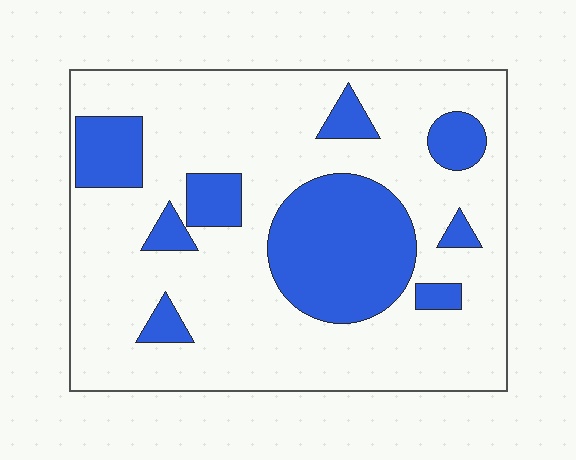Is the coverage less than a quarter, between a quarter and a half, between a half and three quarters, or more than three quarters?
Between a quarter and a half.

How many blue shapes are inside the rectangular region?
9.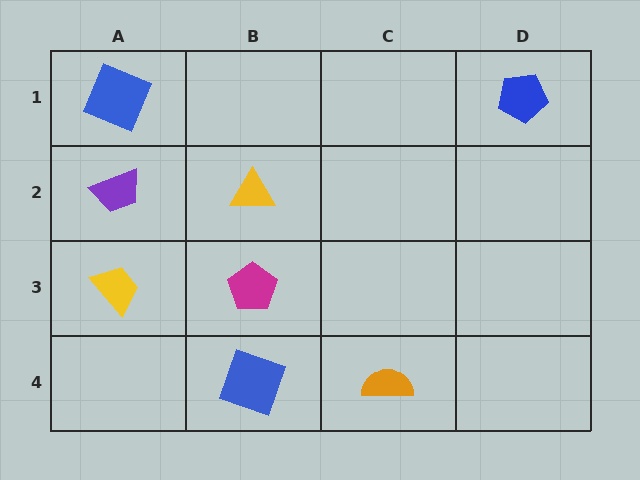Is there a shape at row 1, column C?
No, that cell is empty.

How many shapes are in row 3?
2 shapes.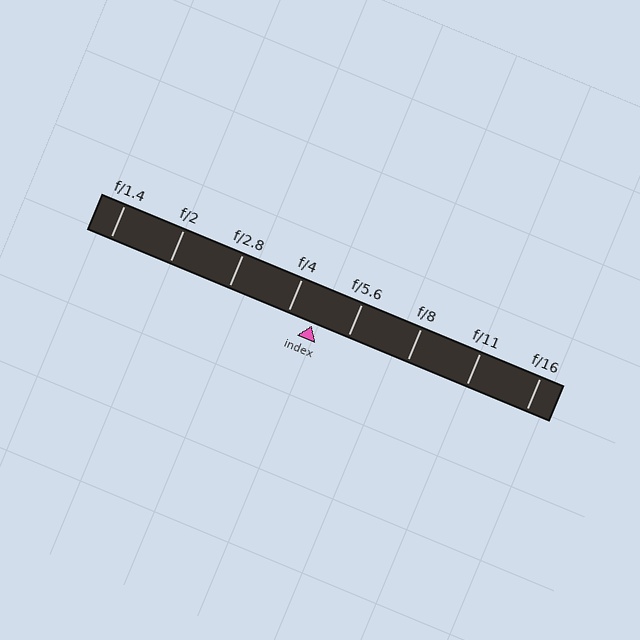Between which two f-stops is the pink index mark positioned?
The index mark is between f/4 and f/5.6.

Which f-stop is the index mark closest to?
The index mark is closest to f/4.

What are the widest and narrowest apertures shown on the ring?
The widest aperture shown is f/1.4 and the narrowest is f/16.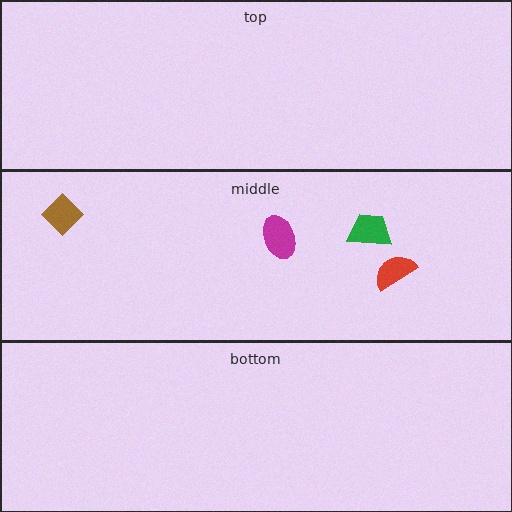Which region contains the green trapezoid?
The middle region.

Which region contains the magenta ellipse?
The middle region.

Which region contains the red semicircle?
The middle region.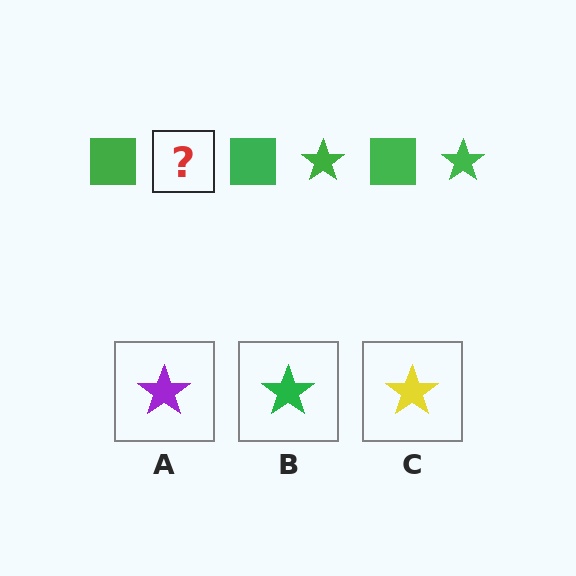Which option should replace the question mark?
Option B.